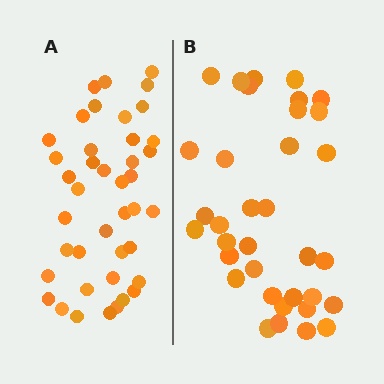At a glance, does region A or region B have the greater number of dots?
Region A (the left region) has more dots.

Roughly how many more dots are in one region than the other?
Region A has about 6 more dots than region B.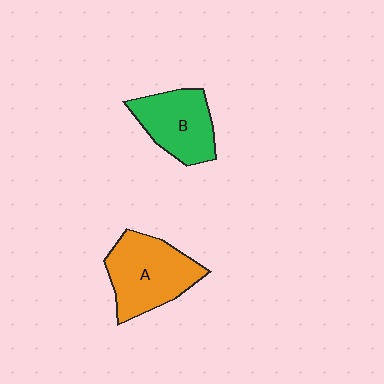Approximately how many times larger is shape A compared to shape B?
Approximately 1.2 times.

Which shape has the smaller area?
Shape B (green).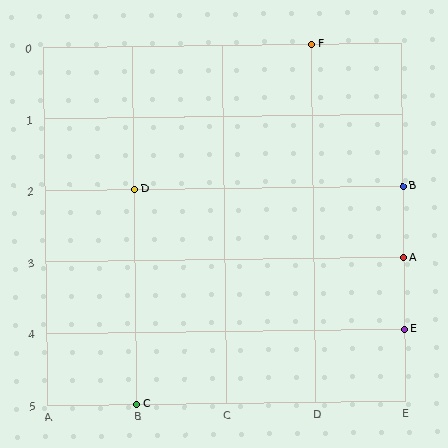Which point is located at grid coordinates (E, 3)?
Point A is at (E, 3).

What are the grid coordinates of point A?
Point A is at grid coordinates (E, 3).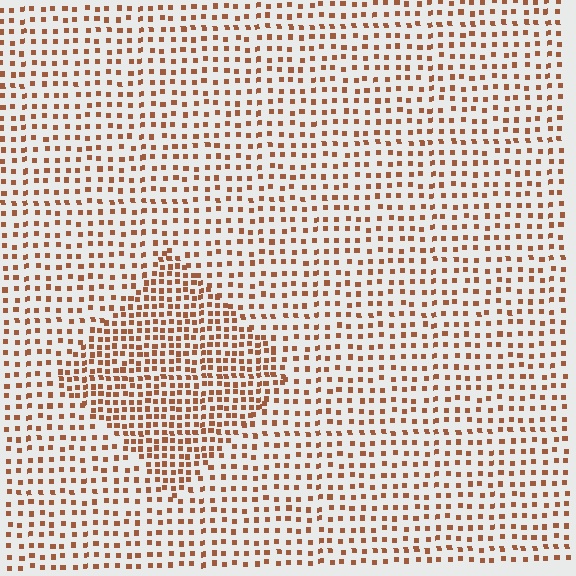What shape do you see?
I see a diamond.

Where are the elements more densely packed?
The elements are more densely packed inside the diamond boundary.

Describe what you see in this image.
The image contains small brown elements arranged at two different densities. A diamond-shaped region is visible where the elements are more densely packed than the surrounding area.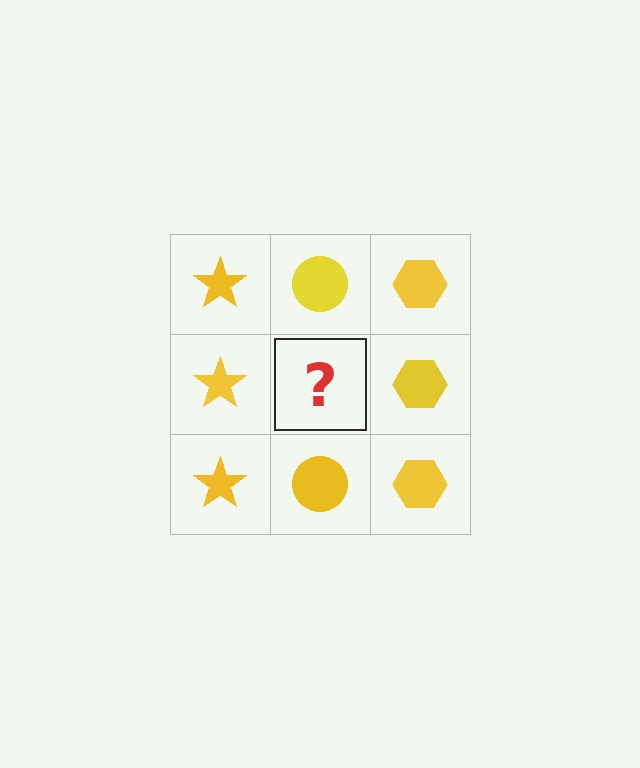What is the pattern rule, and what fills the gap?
The rule is that each column has a consistent shape. The gap should be filled with a yellow circle.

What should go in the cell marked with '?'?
The missing cell should contain a yellow circle.